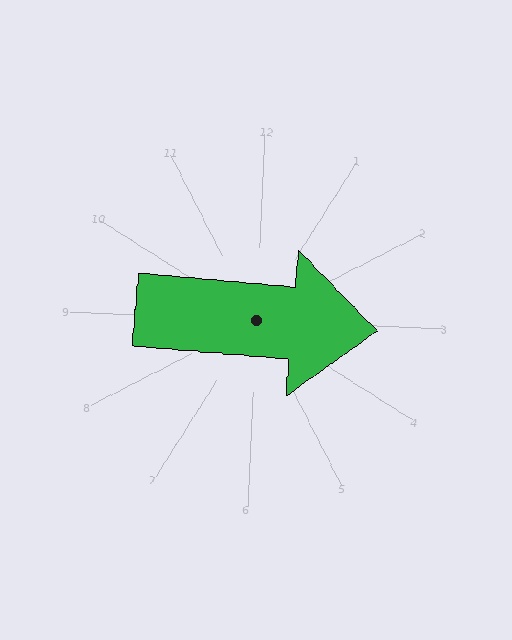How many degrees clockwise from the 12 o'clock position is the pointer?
Approximately 92 degrees.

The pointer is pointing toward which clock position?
Roughly 3 o'clock.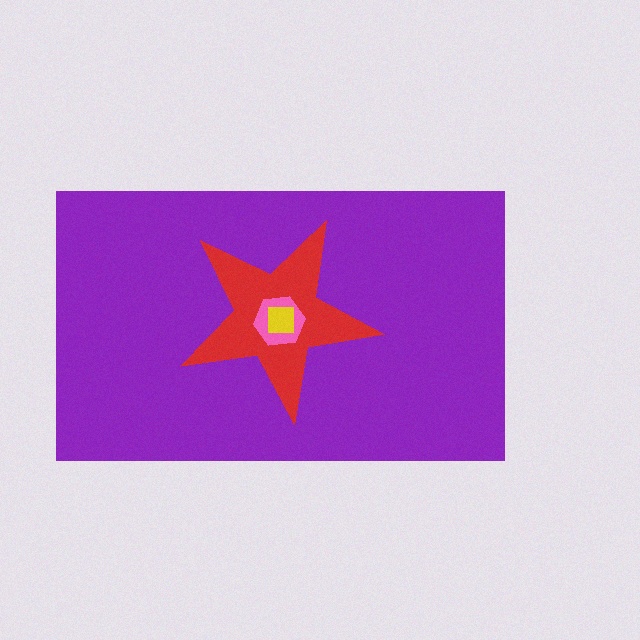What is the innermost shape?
The yellow square.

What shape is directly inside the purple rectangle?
The red star.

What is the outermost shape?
The purple rectangle.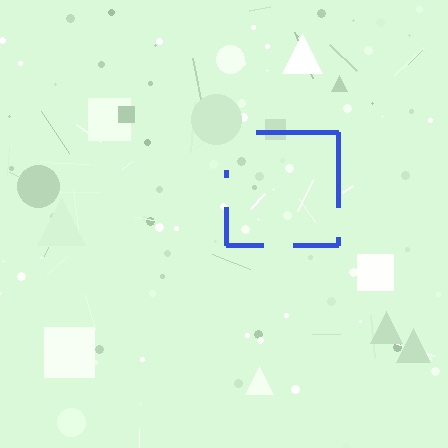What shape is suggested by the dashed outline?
The dashed outline suggests a square.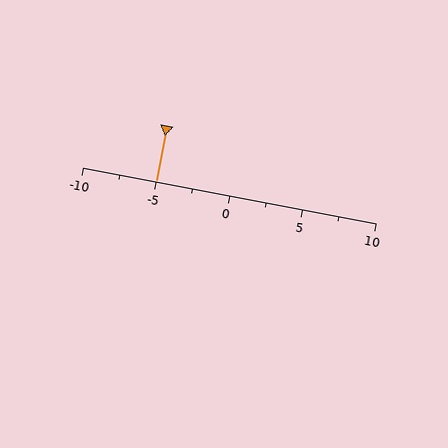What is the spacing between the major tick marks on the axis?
The major ticks are spaced 5 apart.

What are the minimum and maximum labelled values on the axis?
The axis runs from -10 to 10.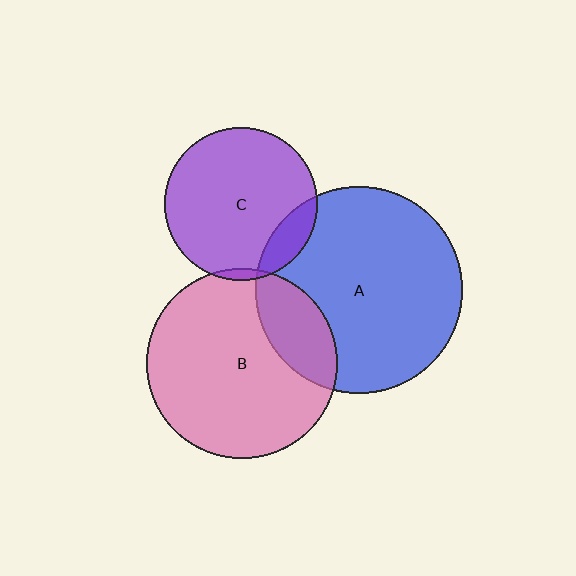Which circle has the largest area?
Circle A (blue).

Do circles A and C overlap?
Yes.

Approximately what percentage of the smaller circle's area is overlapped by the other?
Approximately 15%.